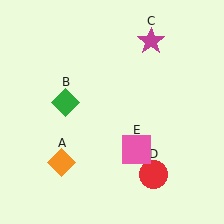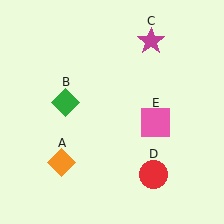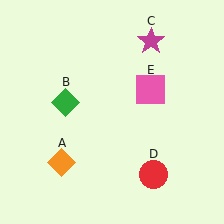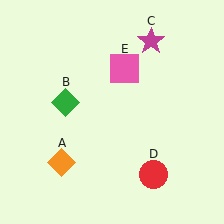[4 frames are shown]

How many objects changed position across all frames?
1 object changed position: pink square (object E).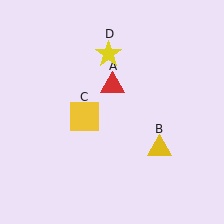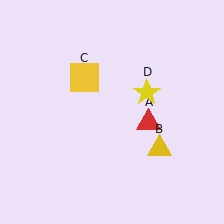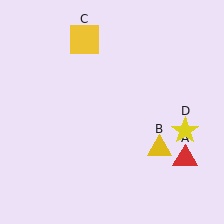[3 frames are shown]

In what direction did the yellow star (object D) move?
The yellow star (object D) moved down and to the right.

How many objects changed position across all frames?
3 objects changed position: red triangle (object A), yellow square (object C), yellow star (object D).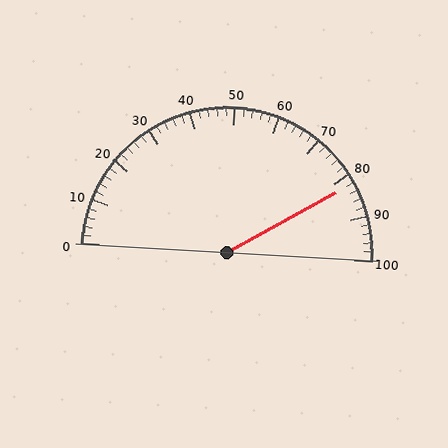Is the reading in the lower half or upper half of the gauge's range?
The reading is in the upper half of the range (0 to 100).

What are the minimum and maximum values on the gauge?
The gauge ranges from 0 to 100.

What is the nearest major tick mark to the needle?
The nearest major tick mark is 80.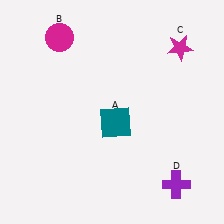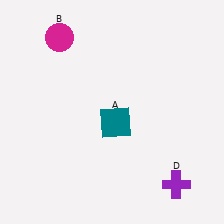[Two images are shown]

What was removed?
The magenta star (C) was removed in Image 2.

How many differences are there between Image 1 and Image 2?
There is 1 difference between the two images.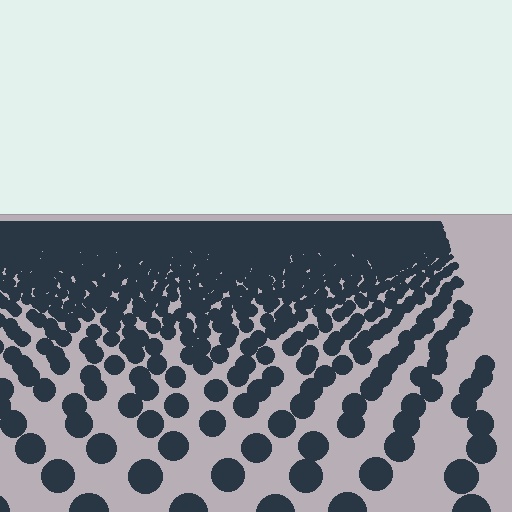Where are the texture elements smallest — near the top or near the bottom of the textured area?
Near the top.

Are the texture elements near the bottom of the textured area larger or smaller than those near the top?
Larger. Near the bottom, elements are closer to the viewer and appear at a bigger on-screen size.